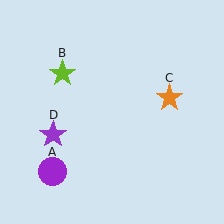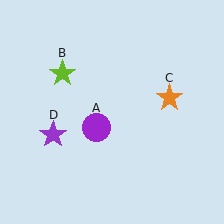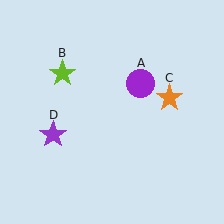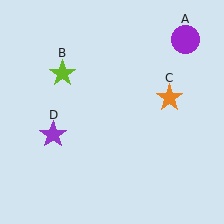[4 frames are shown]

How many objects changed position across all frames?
1 object changed position: purple circle (object A).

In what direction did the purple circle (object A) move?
The purple circle (object A) moved up and to the right.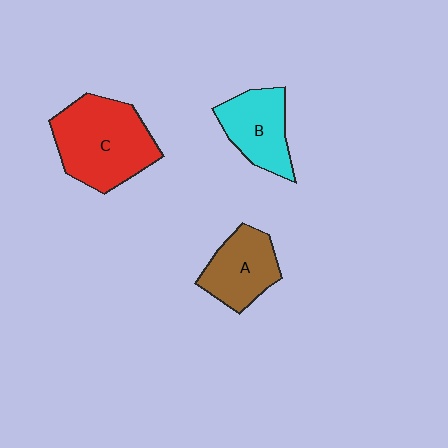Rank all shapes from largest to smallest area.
From largest to smallest: C (red), B (cyan), A (brown).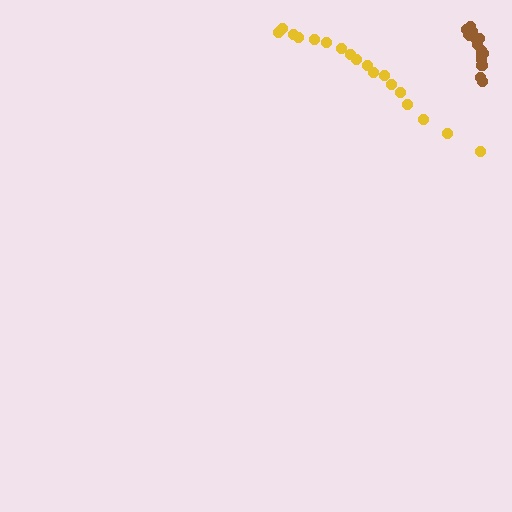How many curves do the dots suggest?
There are 2 distinct paths.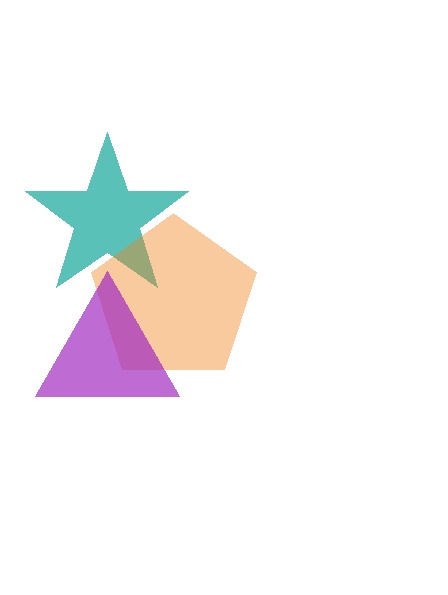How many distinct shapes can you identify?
There are 3 distinct shapes: a teal star, an orange pentagon, a purple triangle.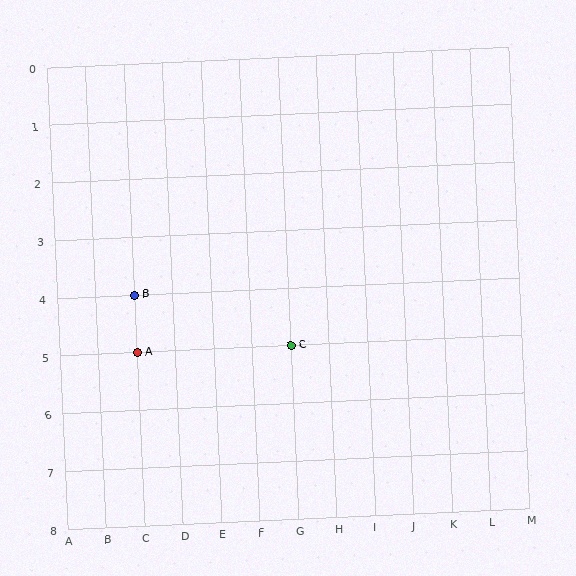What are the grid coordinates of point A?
Point A is at grid coordinates (C, 5).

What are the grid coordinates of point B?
Point B is at grid coordinates (C, 4).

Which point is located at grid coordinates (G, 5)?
Point C is at (G, 5).